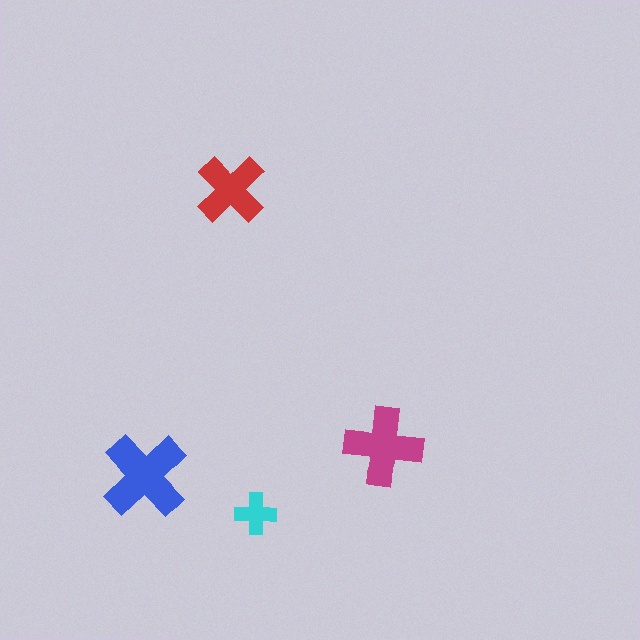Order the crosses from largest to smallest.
the blue one, the magenta one, the red one, the cyan one.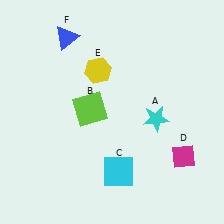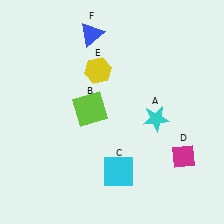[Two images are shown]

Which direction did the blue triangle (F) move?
The blue triangle (F) moved right.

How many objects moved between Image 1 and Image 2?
1 object moved between the two images.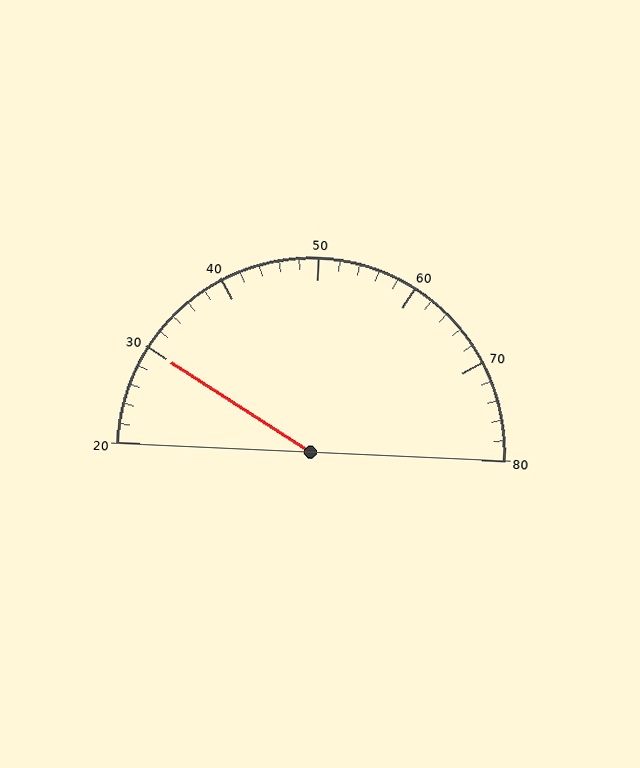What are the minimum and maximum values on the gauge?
The gauge ranges from 20 to 80.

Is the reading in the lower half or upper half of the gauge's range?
The reading is in the lower half of the range (20 to 80).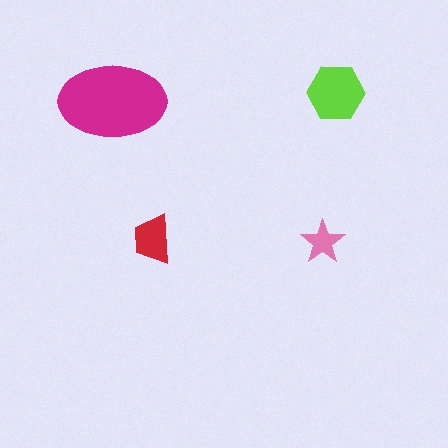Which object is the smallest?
The pink star.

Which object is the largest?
The magenta ellipse.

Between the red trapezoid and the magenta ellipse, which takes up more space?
The magenta ellipse.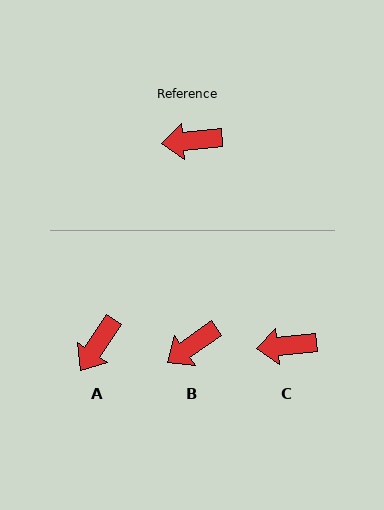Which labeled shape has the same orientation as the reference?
C.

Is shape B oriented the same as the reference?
No, it is off by about 30 degrees.